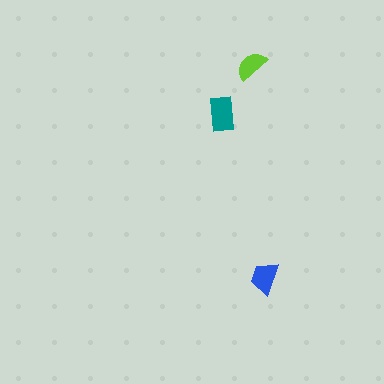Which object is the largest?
The teal rectangle.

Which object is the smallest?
The lime semicircle.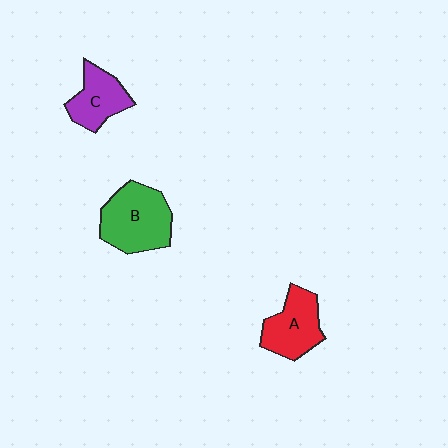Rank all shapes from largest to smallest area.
From largest to smallest: B (green), A (red), C (purple).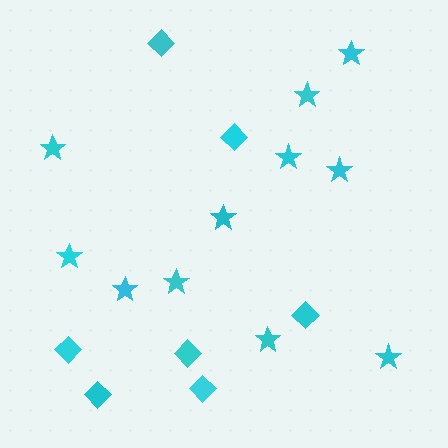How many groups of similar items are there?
There are 2 groups: one group of stars (11) and one group of diamonds (7).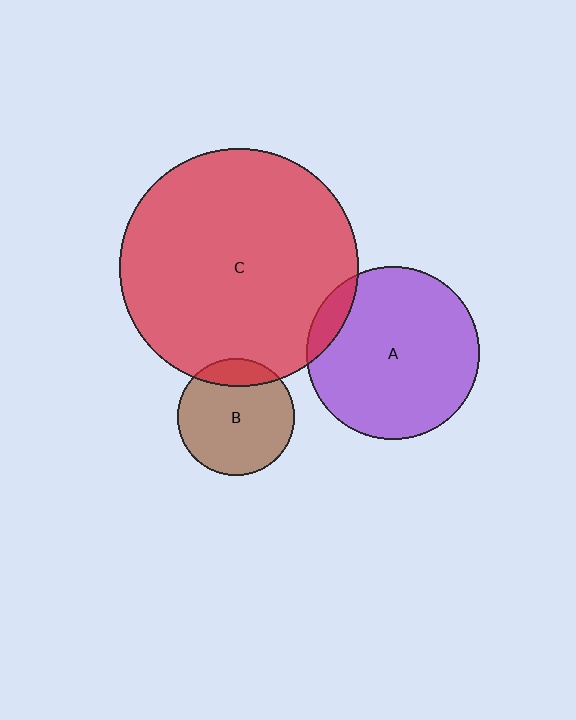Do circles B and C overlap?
Yes.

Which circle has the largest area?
Circle C (red).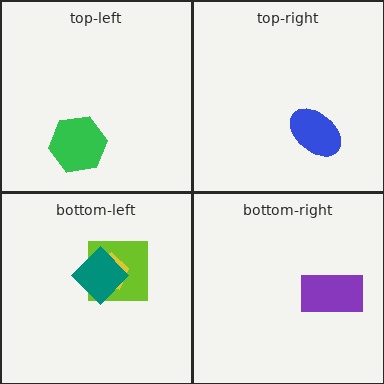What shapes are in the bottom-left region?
The lime square, the yellow pentagon, the teal diamond.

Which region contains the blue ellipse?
The top-right region.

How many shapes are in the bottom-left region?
3.